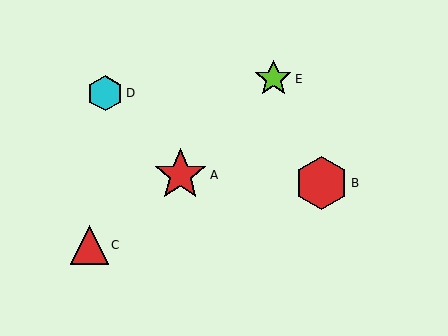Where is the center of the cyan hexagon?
The center of the cyan hexagon is at (105, 93).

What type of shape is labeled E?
Shape E is a lime star.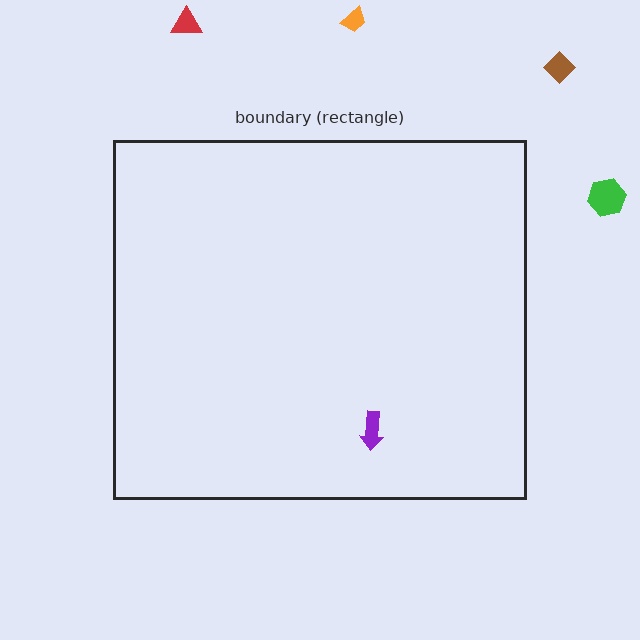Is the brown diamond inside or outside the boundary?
Outside.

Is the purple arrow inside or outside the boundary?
Inside.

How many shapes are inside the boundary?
1 inside, 4 outside.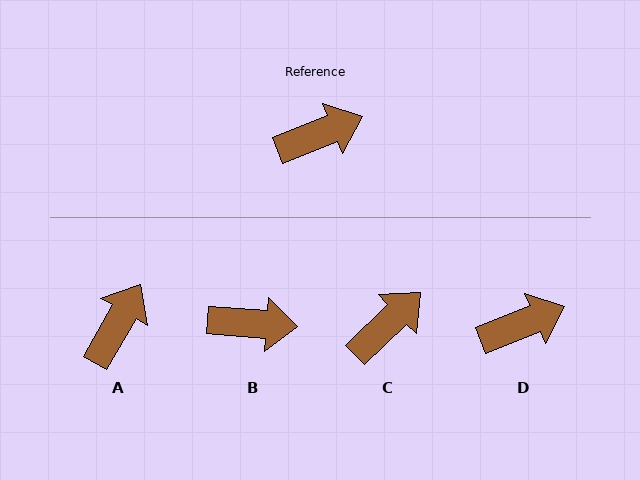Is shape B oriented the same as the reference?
No, it is off by about 26 degrees.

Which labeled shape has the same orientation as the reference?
D.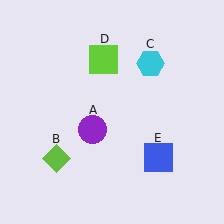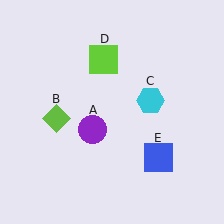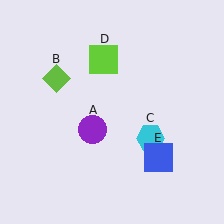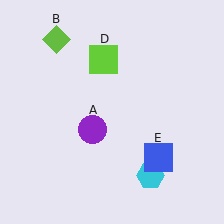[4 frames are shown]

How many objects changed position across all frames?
2 objects changed position: lime diamond (object B), cyan hexagon (object C).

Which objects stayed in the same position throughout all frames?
Purple circle (object A) and lime square (object D) and blue square (object E) remained stationary.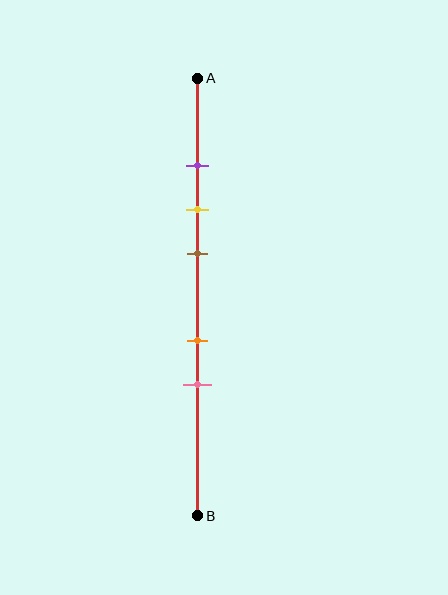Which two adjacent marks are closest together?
The purple and yellow marks are the closest adjacent pair.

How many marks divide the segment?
There are 5 marks dividing the segment.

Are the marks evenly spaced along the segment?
No, the marks are not evenly spaced.